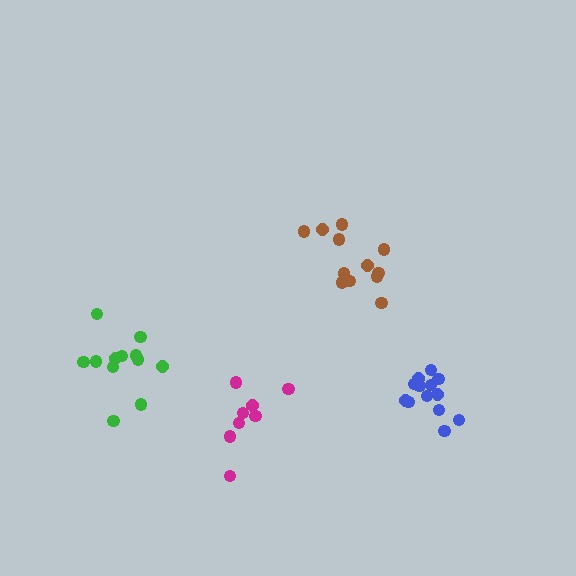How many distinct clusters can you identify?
There are 4 distinct clusters.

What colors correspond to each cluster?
The clusters are colored: blue, brown, green, magenta.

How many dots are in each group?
Group 1: 13 dots, Group 2: 12 dots, Group 3: 12 dots, Group 4: 8 dots (45 total).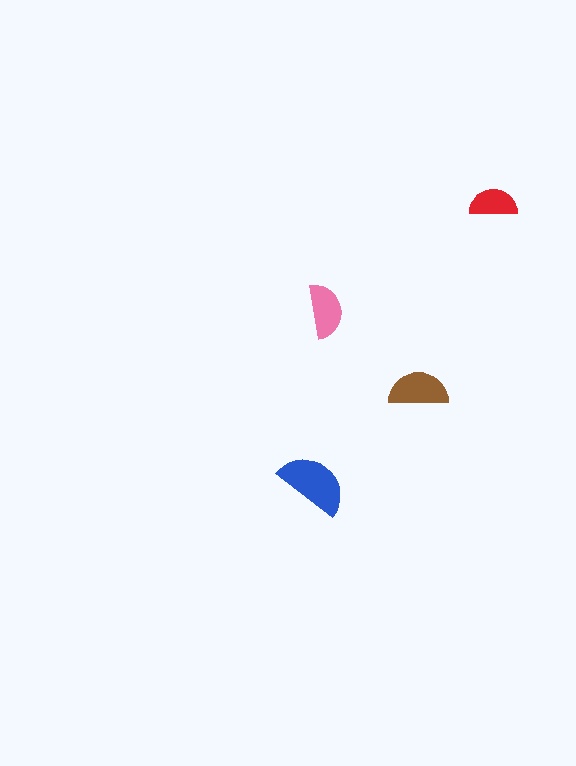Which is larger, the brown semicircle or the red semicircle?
The brown one.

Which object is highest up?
The red semicircle is topmost.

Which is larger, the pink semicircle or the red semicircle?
The pink one.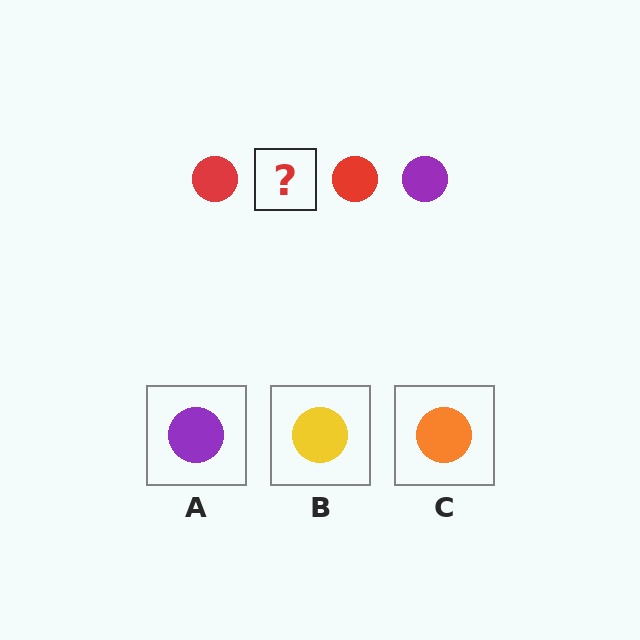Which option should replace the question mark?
Option A.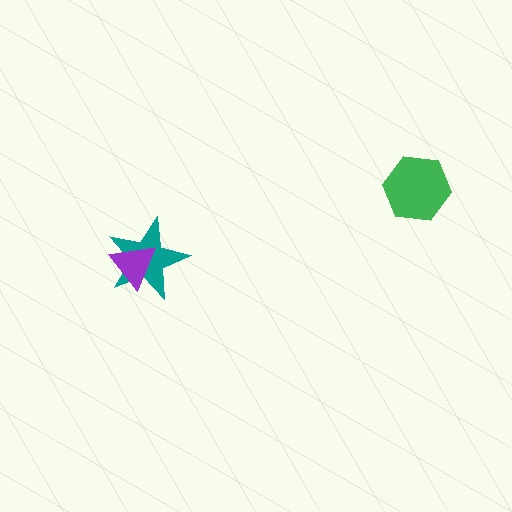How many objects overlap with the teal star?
1 object overlaps with the teal star.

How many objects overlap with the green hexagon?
0 objects overlap with the green hexagon.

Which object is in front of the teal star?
The purple triangle is in front of the teal star.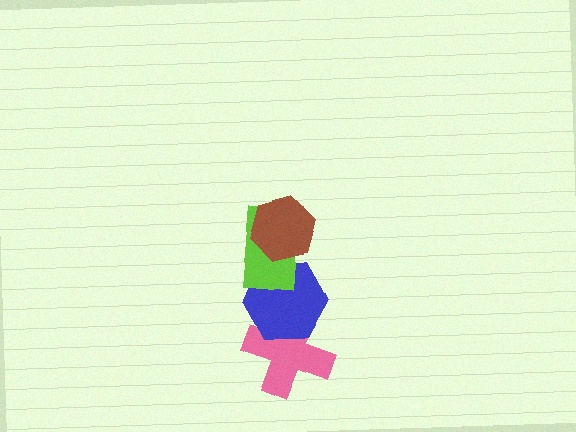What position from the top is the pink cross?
The pink cross is 4th from the top.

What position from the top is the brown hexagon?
The brown hexagon is 1st from the top.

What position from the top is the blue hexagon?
The blue hexagon is 3rd from the top.